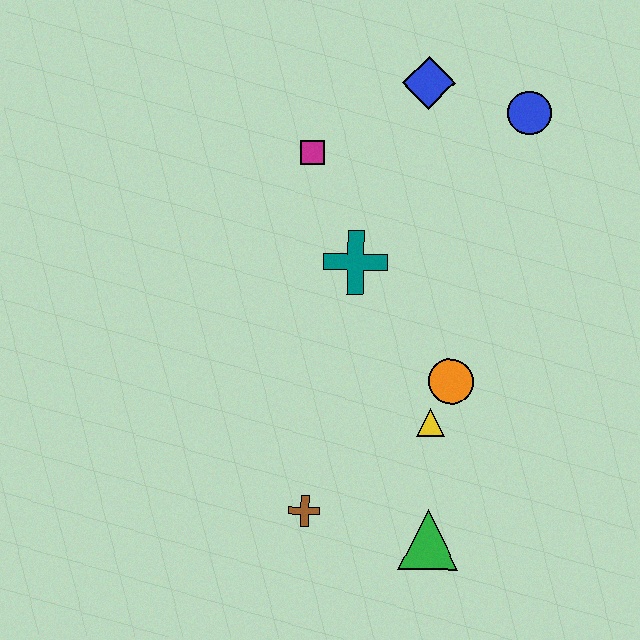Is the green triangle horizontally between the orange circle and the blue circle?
No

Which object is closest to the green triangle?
The yellow triangle is closest to the green triangle.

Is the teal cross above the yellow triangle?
Yes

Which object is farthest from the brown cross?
The blue circle is farthest from the brown cross.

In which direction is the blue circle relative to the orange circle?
The blue circle is above the orange circle.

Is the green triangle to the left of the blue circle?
Yes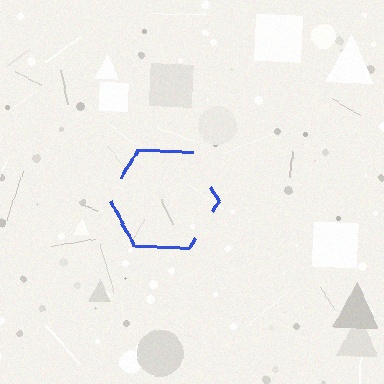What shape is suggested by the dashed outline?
The dashed outline suggests a hexagon.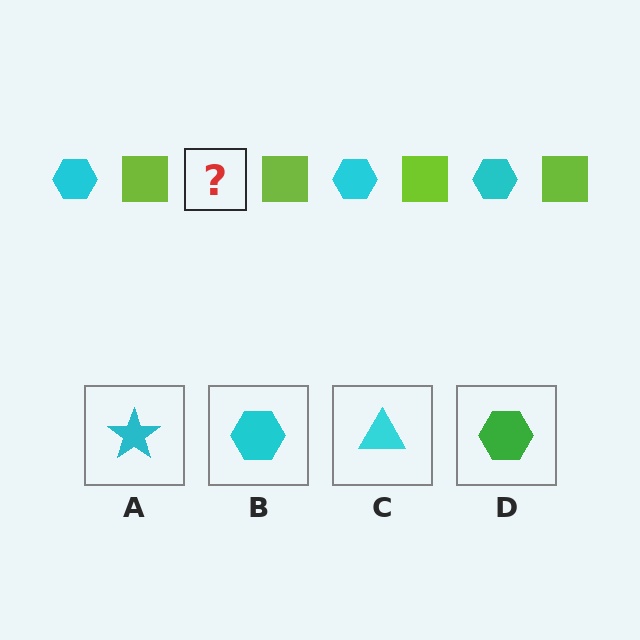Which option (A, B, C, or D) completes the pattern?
B.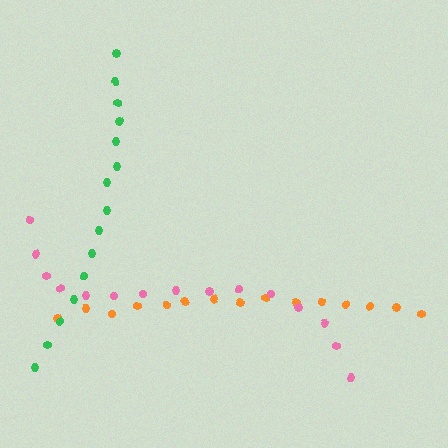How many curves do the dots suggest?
There are 3 distinct paths.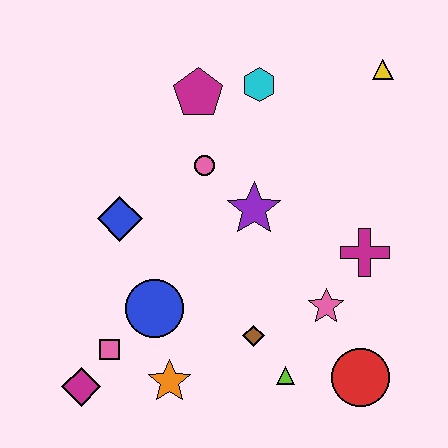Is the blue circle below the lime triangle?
No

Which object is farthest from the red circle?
The magenta pentagon is farthest from the red circle.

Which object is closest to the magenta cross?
The pink star is closest to the magenta cross.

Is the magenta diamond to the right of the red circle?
No